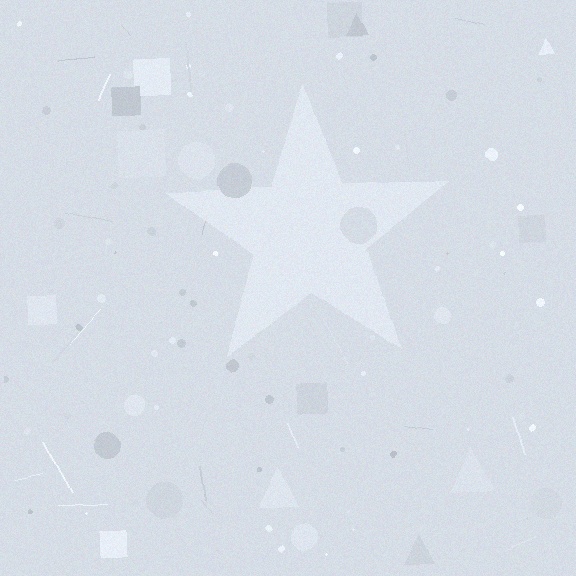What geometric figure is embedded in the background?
A star is embedded in the background.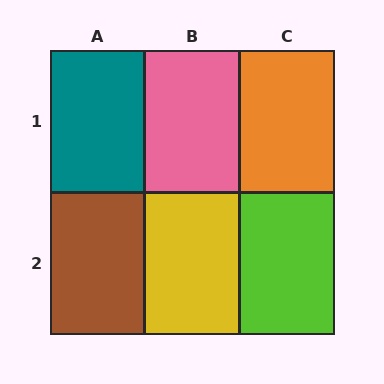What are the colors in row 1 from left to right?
Teal, pink, orange.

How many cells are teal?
1 cell is teal.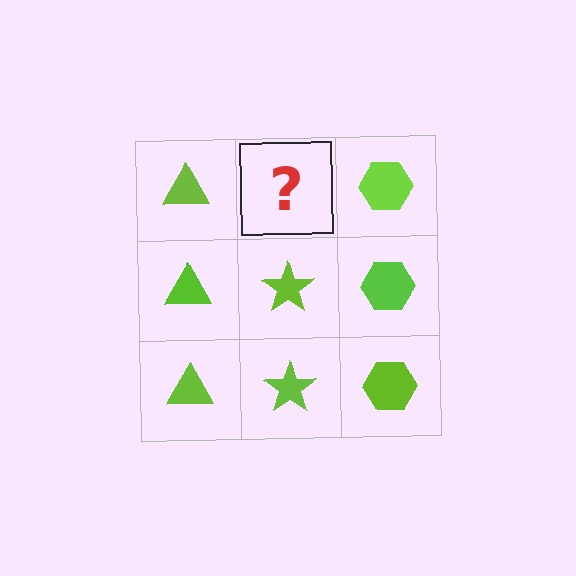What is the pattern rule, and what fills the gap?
The rule is that each column has a consistent shape. The gap should be filled with a lime star.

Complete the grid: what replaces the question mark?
The question mark should be replaced with a lime star.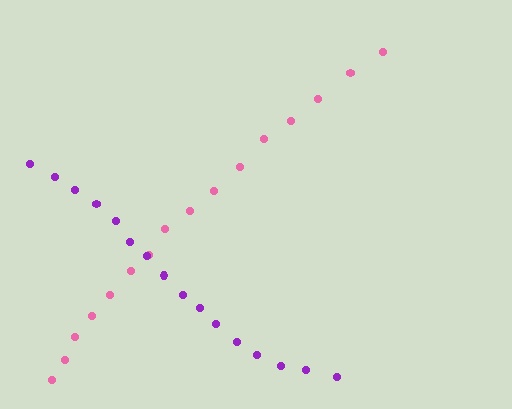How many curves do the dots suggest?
There are 2 distinct paths.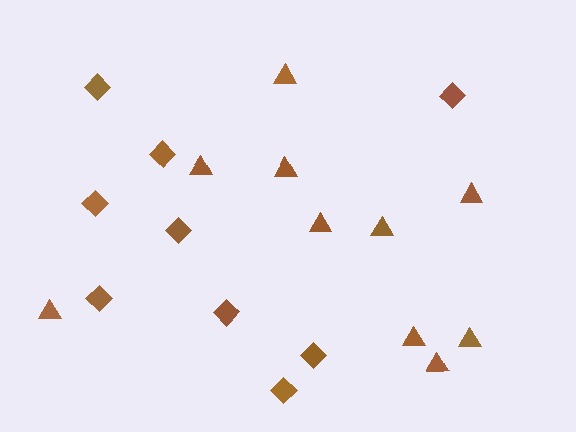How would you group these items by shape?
There are 2 groups: one group of diamonds (9) and one group of triangles (10).